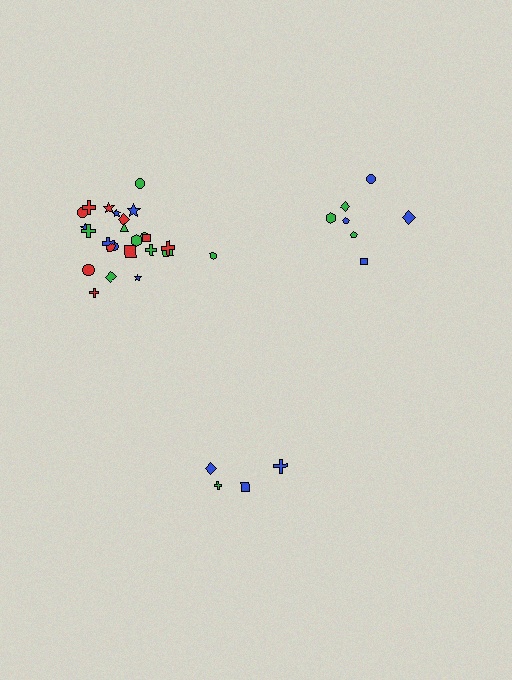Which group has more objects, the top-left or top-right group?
The top-left group.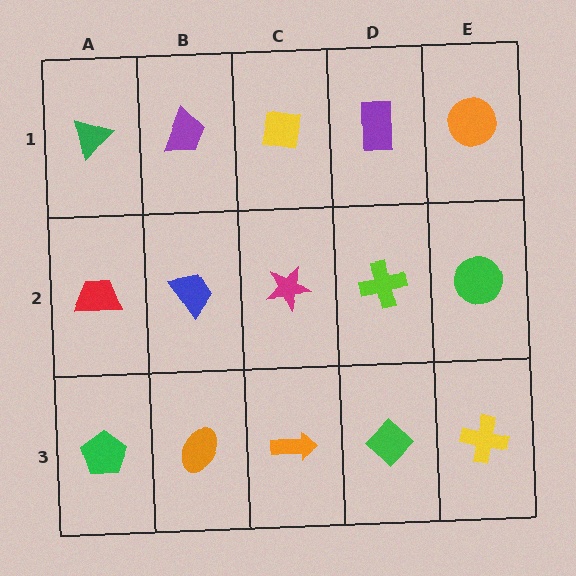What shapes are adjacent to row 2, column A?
A green triangle (row 1, column A), a green pentagon (row 3, column A), a blue trapezoid (row 2, column B).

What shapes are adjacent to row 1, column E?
A green circle (row 2, column E), a purple rectangle (row 1, column D).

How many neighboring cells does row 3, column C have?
3.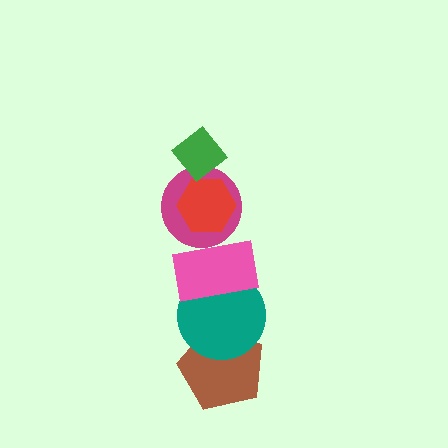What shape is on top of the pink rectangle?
The magenta circle is on top of the pink rectangle.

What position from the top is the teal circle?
The teal circle is 5th from the top.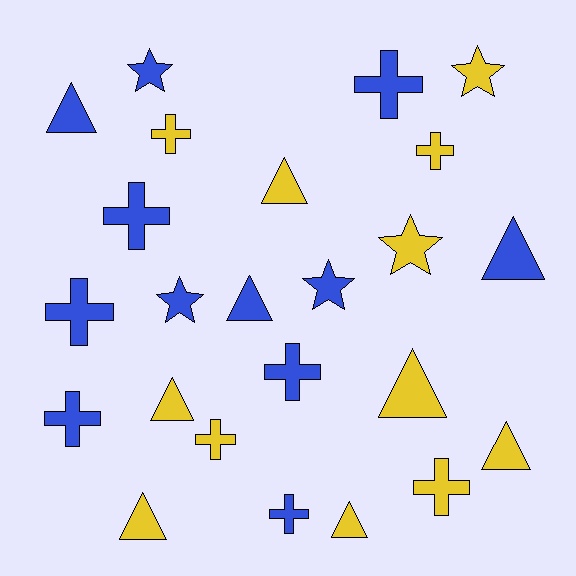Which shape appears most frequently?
Cross, with 10 objects.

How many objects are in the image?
There are 24 objects.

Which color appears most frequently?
Blue, with 12 objects.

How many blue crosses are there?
There are 6 blue crosses.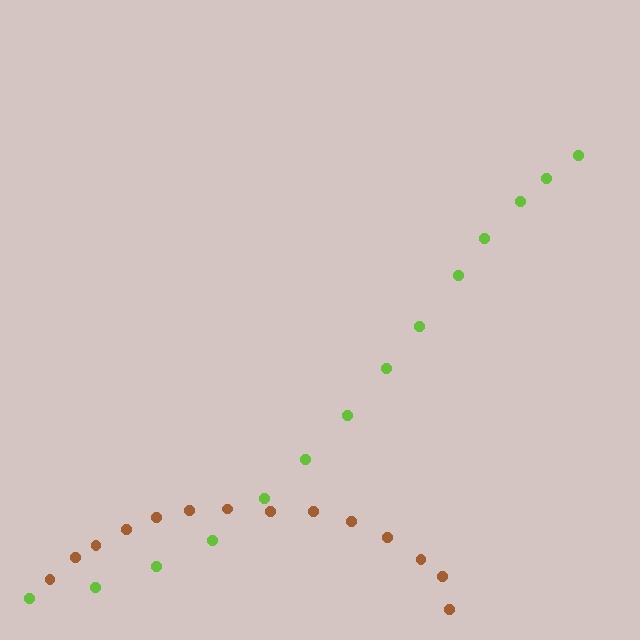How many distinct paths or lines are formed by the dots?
There are 2 distinct paths.